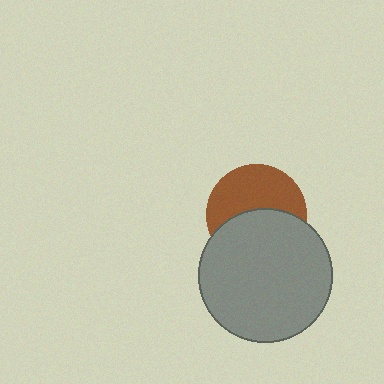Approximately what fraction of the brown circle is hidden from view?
Roughly 49% of the brown circle is hidden behind the gray circle.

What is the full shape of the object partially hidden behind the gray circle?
The partially hidden object is a brown circle.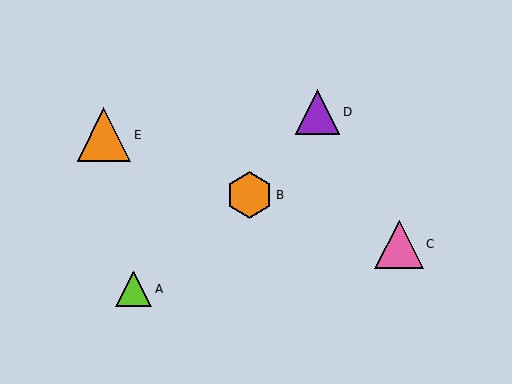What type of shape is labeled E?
Shape E is an orange triangle.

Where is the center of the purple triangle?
The center of the purple triangle is at (317, 112).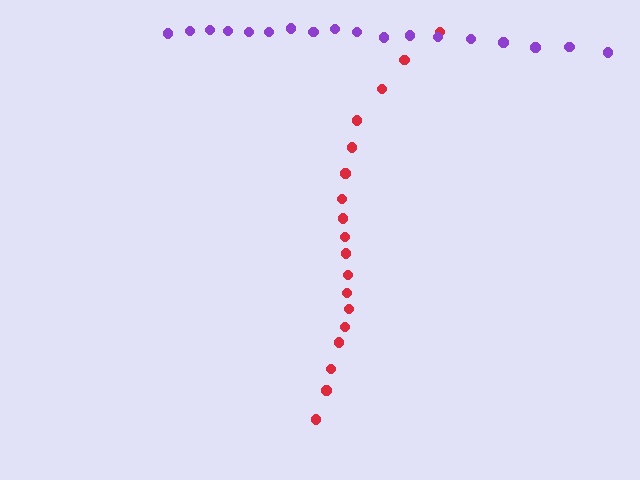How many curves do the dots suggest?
There are 2 distinct paths.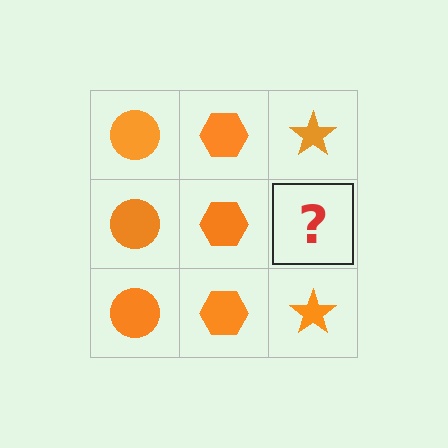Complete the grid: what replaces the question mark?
The question mark should be replaced with an orange star.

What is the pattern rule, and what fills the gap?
The rule is that each column has a consistent shape. The gap should be filled with an orange star.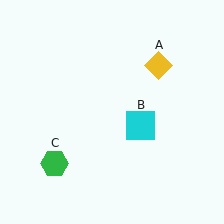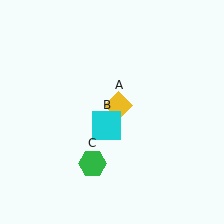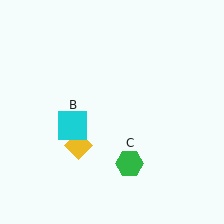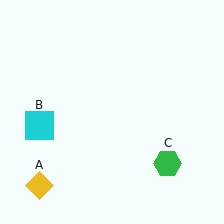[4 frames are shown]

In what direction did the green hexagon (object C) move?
The green hexagon (object C) moved right.